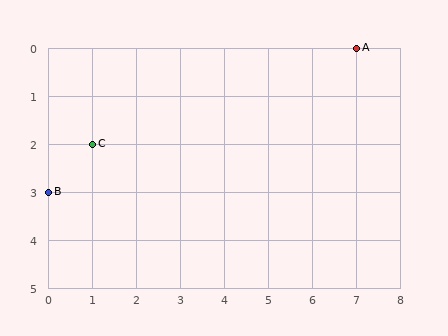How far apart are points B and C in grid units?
Points B and C are 1 column and 1 row apart (about 1.4 grid units diagonally).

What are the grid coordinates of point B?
Point B is at grid coordinates (0, 3).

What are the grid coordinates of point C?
Point C is at grid coordinates (1, 2).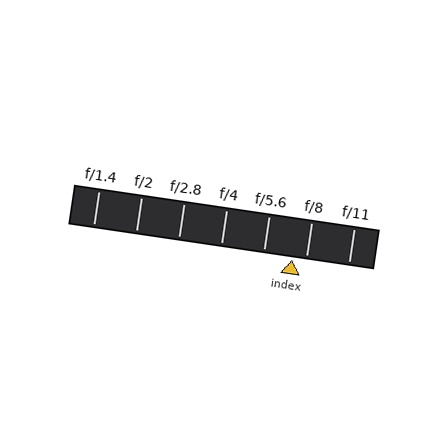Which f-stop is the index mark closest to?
The index mark is closest to f/8.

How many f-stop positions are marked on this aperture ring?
There are 7 f-stop positions marked.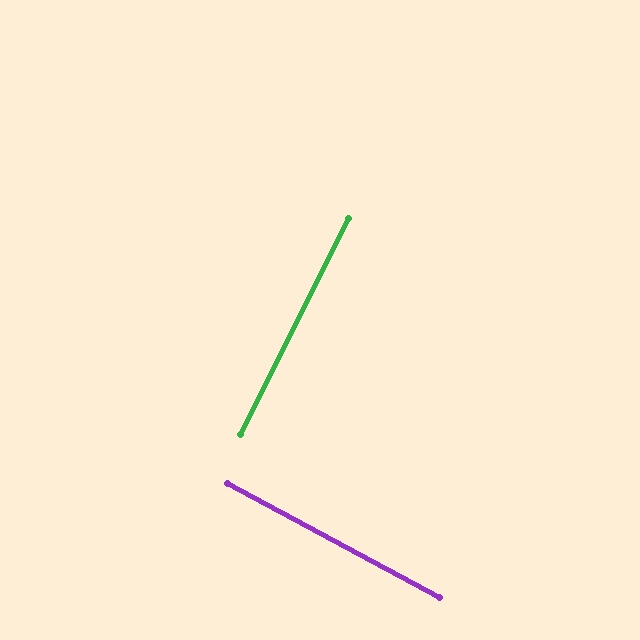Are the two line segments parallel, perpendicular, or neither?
Perpendicular — they meet at approximately 88°.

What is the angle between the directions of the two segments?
Approximately 88 degrees.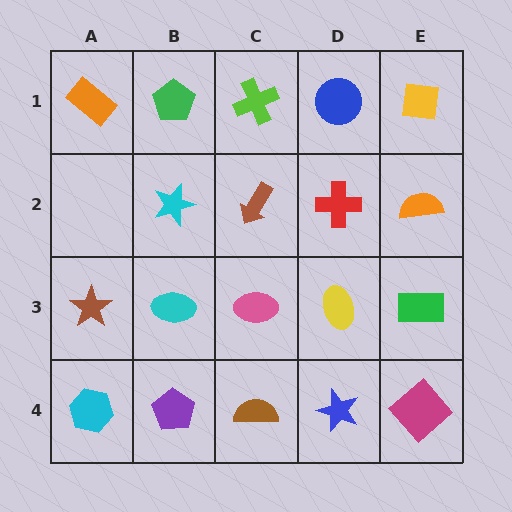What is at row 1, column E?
A yellow square.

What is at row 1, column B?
A green pentagon.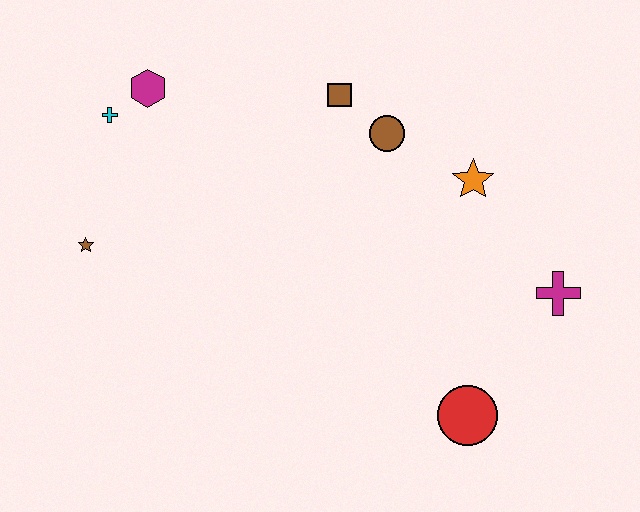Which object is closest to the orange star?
The brown circle is closest to the orange star.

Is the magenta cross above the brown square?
No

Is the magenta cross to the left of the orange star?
No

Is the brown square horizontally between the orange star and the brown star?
Yes